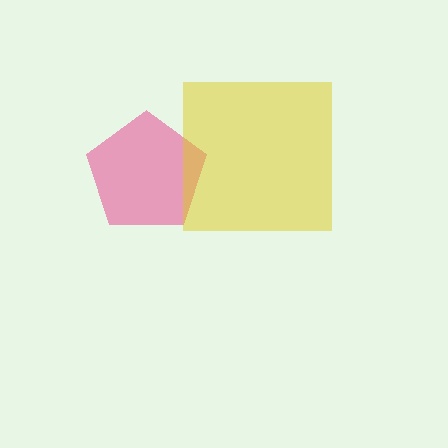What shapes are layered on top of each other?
The layered shapes are: a pink pentagon, a yellow square.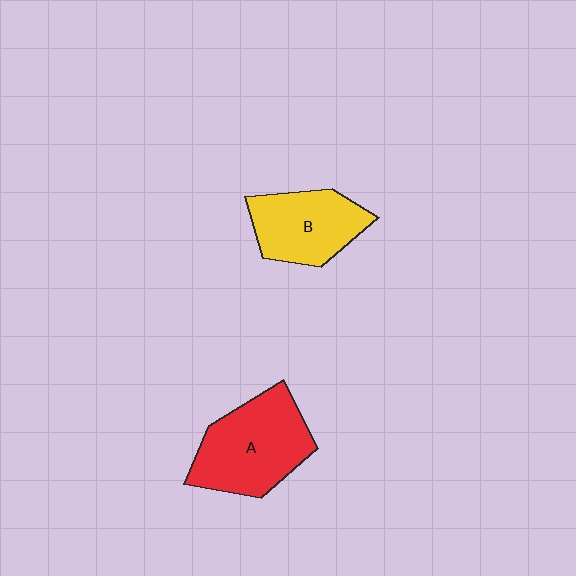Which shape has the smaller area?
Shape B (yellow).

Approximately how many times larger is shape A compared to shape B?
Approximately 1.3 times.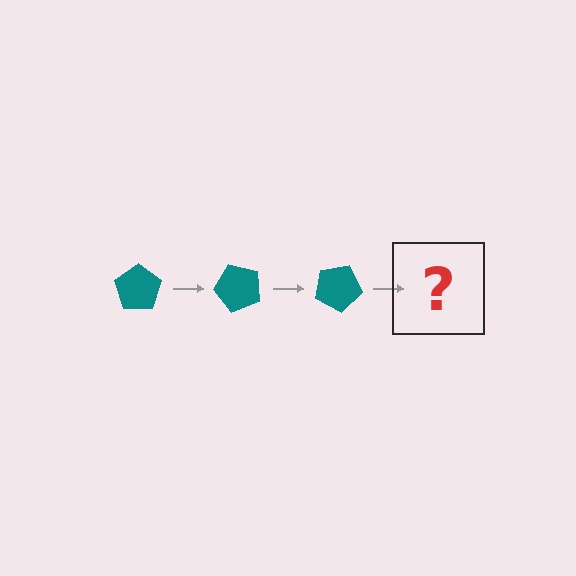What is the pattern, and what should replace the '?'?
The pattern is that the pentagon rotates 50 degrees each step. The '?' should be a teal pentagon rotated 150 degrees.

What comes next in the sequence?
The next element should be a teal pentagon rotated 150 degrees.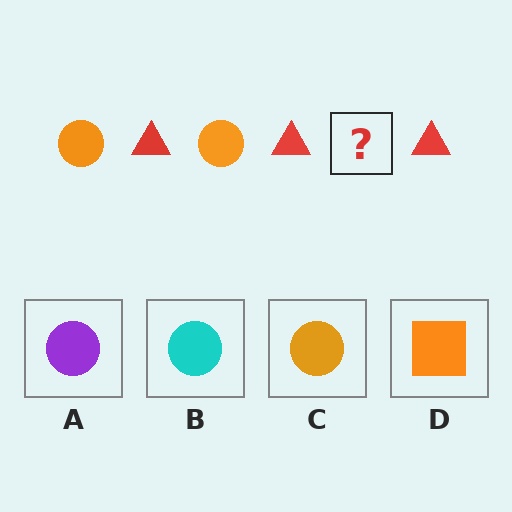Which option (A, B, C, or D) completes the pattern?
C.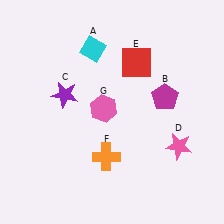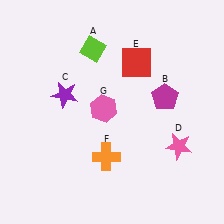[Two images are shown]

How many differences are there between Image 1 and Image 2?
There is 1 difference between the two images.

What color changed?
The diamond (A) changed from cyan in Image 1 to lime in Image 2.